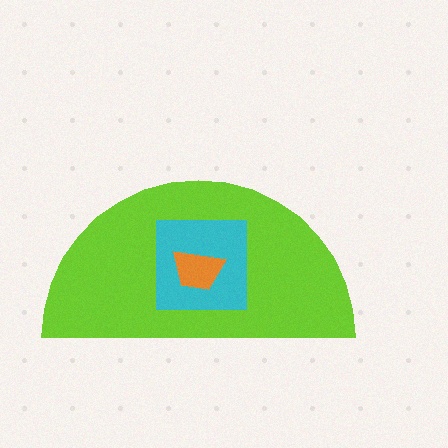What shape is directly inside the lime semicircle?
The cyan square.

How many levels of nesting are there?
3.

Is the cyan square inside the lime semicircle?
Yes.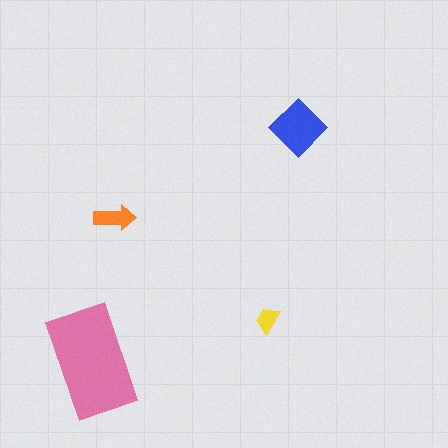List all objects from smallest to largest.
The yellow trapezoid, the orange arrow, the blue diamond, the pink rectangle.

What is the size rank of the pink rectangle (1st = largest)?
1st.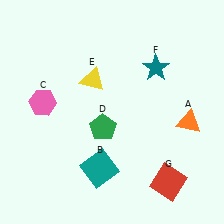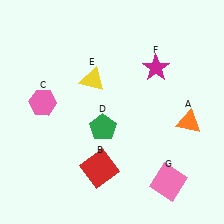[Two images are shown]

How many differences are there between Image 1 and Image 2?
There are 3 differences between the two images.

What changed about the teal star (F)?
In Image 1, F is teal. In Image 2, it changed to magenta.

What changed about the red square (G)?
In Image 1, G is red. In Image 2, it changed to pink.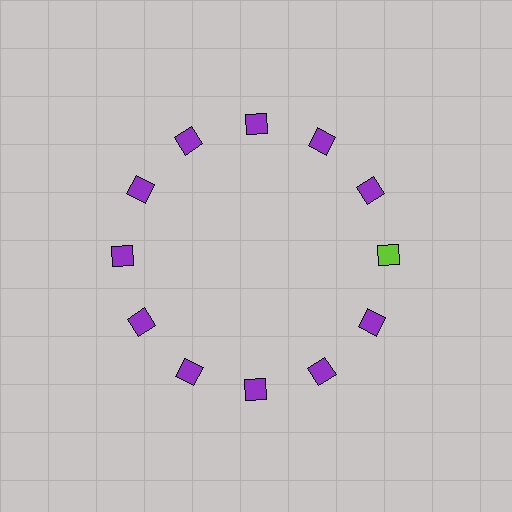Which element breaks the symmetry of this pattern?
The lime square at roughly the 3 o'clock position breaks the symmetry. All other shapes are purple squares.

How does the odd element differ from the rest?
It has a different color: lime instead of purple.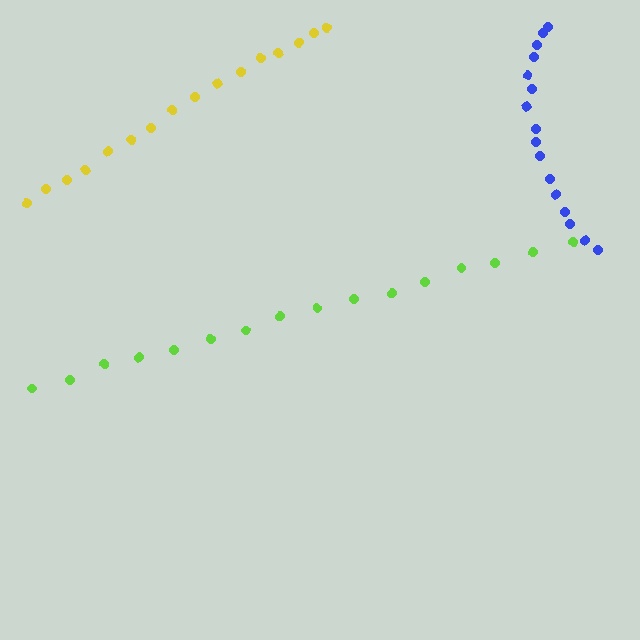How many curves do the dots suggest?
There are 3 distinct paths.